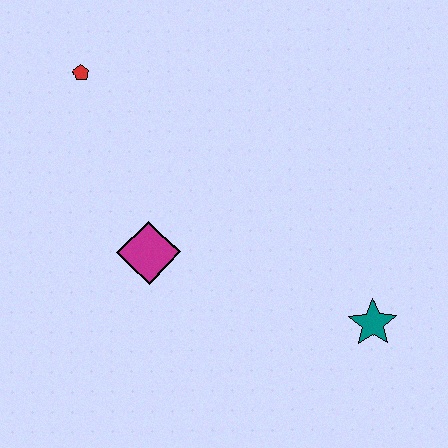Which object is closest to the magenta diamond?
The red pentagon is closest to the magenta diamond.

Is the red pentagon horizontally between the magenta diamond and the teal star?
No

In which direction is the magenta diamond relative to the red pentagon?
The magenta diamond is below the red pentagon.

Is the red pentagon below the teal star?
No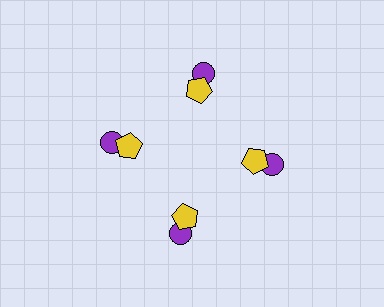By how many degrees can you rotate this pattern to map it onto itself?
The pattern maps onto itself every 90 degrees of rotation.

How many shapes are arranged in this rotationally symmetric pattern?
There are 8 shapes, arranged in 4 groups of 2.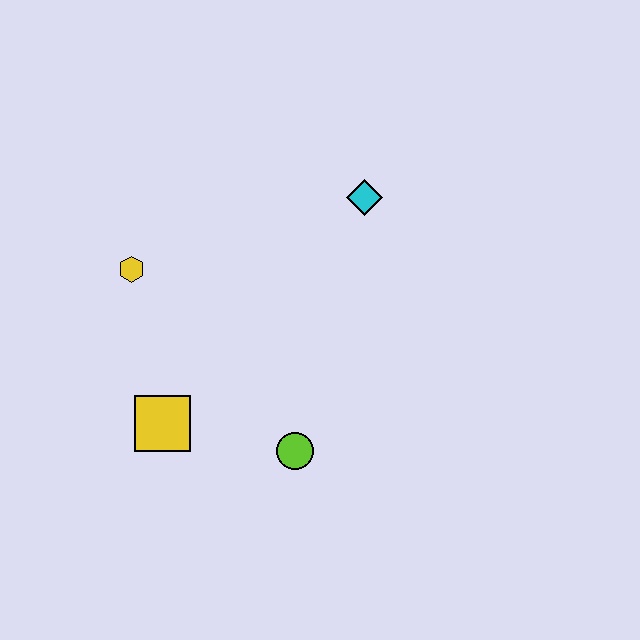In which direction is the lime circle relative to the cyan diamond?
The lime circle is below the cyan diamond.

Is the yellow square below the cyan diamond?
Yes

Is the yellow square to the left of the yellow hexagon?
No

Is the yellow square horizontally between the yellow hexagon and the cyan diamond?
Yes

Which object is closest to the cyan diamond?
The yellow hexagon is closest to the cyan diamond.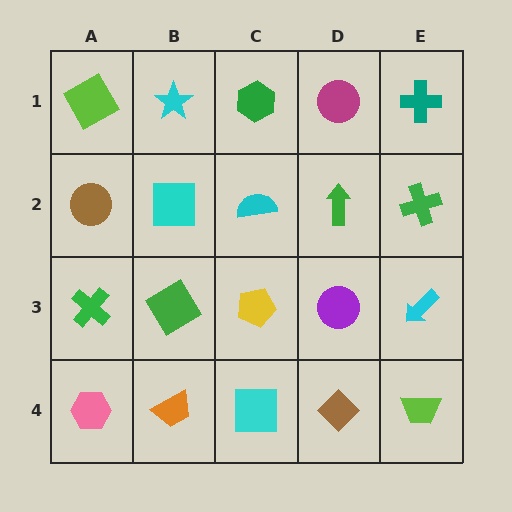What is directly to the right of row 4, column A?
An orange trapezoid.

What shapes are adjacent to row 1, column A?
A brown circle (row 2, column A), a cyan star (row 1, column B).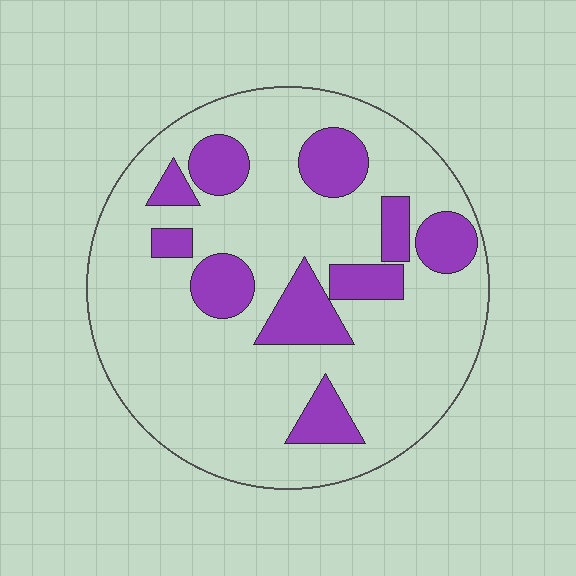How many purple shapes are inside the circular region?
10.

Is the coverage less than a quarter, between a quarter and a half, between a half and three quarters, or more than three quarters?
Less than a quarter.